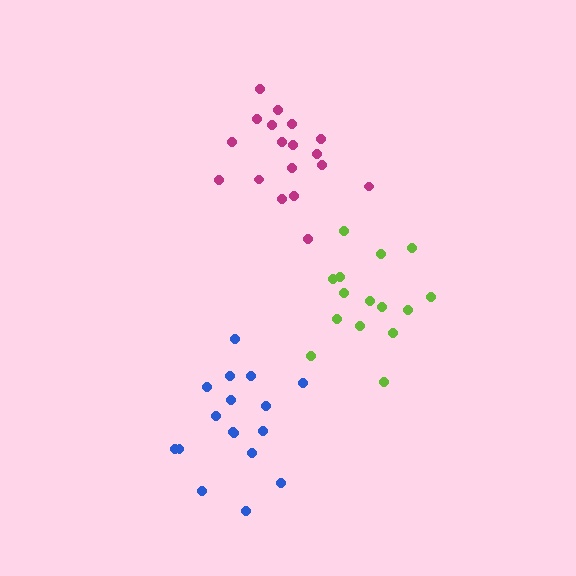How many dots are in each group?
Group 1: 18 dots, Group 2: 15 dots, Group 3: 17 dots (50 total).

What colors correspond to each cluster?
The clusters are colored: magenta, lime, blue.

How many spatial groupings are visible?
There are 3 spatial groupings.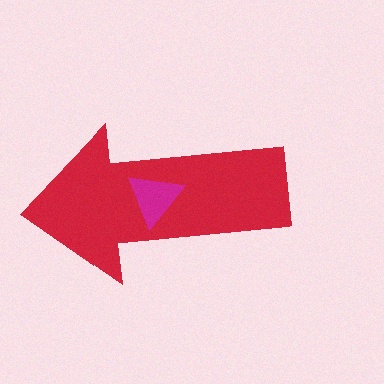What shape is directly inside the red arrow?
The magenta triangle.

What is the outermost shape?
The red arrow.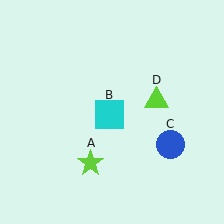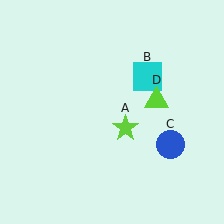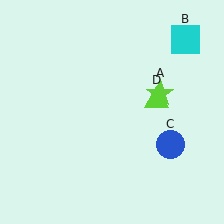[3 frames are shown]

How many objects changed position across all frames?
2 objects changed position: lime star (object A), cyan square (object B).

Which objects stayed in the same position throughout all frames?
Blue circle (object C) and lime triangle (object D) remained stationary.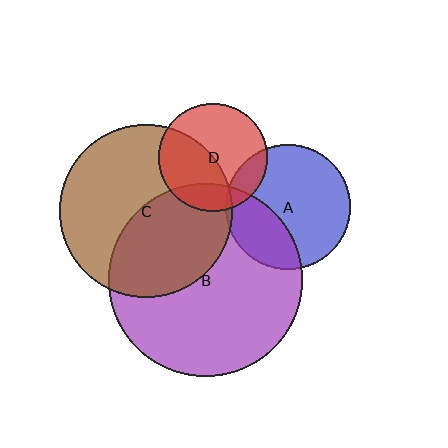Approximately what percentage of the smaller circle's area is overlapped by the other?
Approximately 30%.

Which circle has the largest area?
Circle B (purple).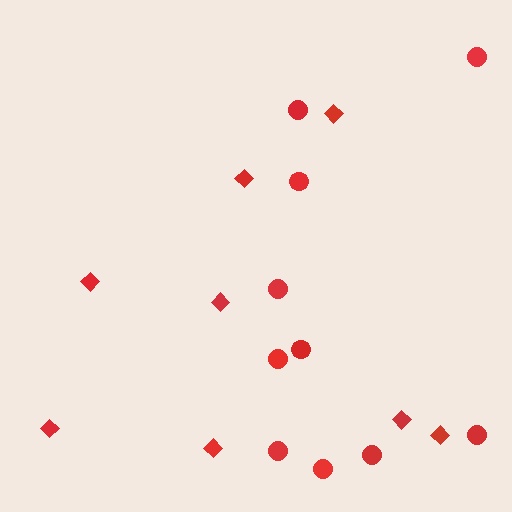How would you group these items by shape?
There are 2 groups: one group of diamonds (8) and one group of circles (10).